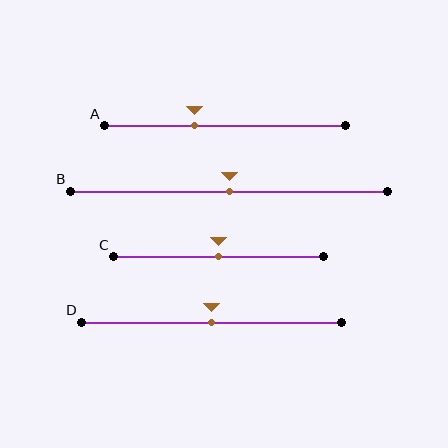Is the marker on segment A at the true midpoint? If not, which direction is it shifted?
No, the marker on segment A is shifted to the left by about 13% of the segment length.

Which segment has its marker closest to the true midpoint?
Segment B has its marker closest to the true midpoint.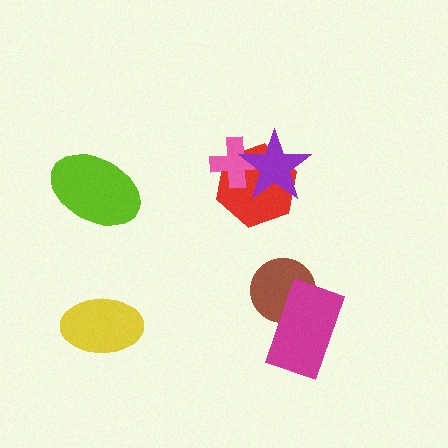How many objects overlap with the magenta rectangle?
1 object overlaps with the magenta rectangle.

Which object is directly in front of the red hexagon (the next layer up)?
The pink cross is directly in front of the red hexagon.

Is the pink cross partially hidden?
Yes, it is partially covered by another shape.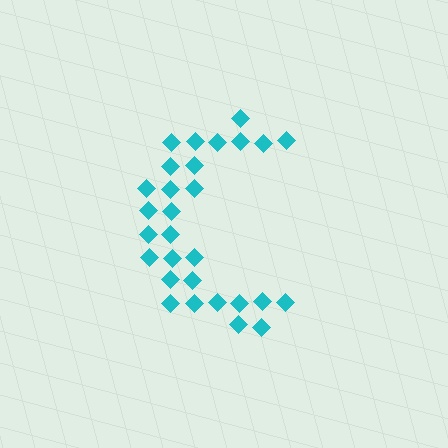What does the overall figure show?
The overall figure shows the letter C.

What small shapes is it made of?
It is made of small diamonds.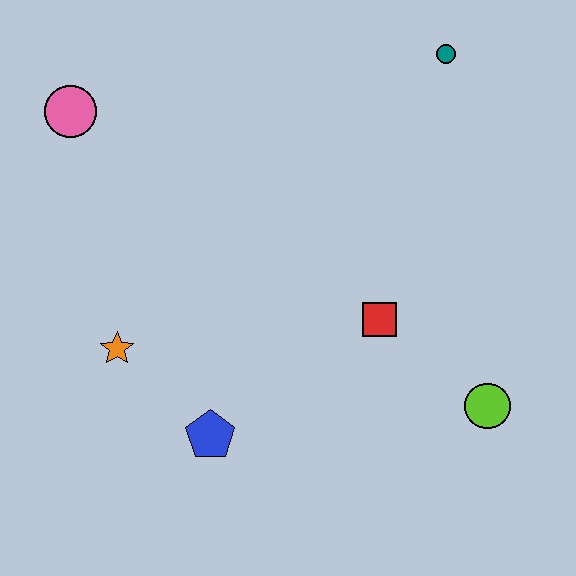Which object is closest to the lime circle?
The red square is closest to the lime circle.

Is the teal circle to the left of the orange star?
No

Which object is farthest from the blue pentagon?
The teal circle is farthest from the blue pentagon.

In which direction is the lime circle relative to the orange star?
The lime circle is to the right of the orange star.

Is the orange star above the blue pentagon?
Yes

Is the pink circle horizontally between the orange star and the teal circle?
No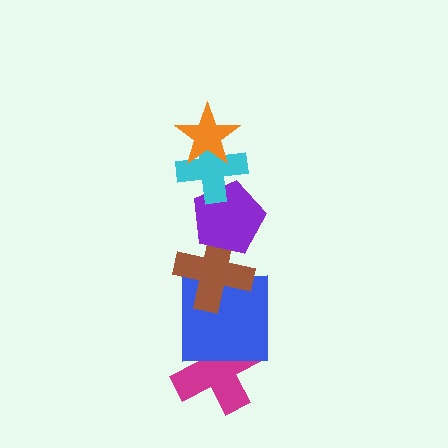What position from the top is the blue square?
The blue square is 5th from the top.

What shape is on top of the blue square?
The brown cross is on top of the blue square.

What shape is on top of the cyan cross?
The orange star is on top of the cyan cross.